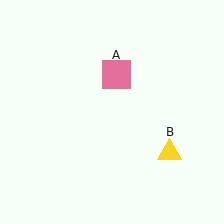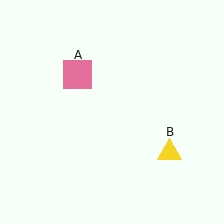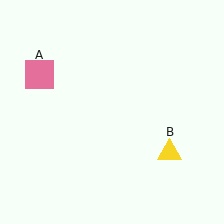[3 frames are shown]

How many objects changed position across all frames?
1 object changed position: pink square (object A).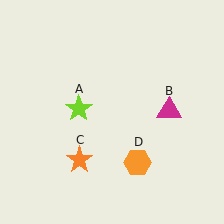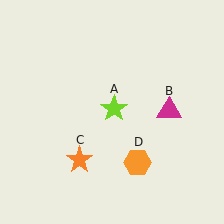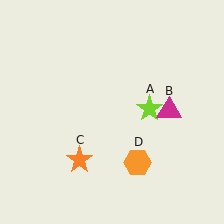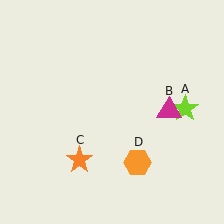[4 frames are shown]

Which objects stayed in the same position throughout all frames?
Magenta triangle (object B) and orange star (object C) and orange hexagon (object D) remained stationary.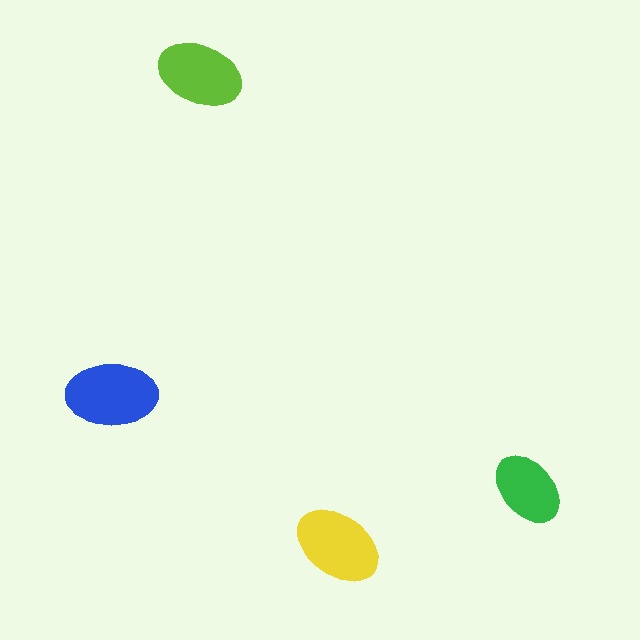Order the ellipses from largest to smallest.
the blue one, the yellow one, the lime one, the green one.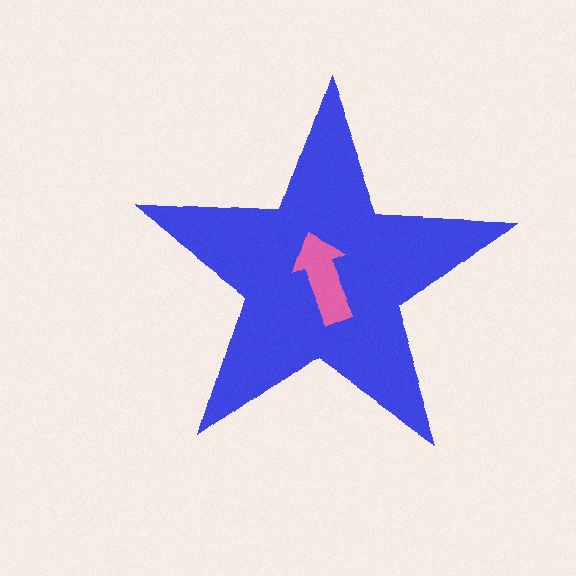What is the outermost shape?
The blue star.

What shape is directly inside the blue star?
The pink arrow.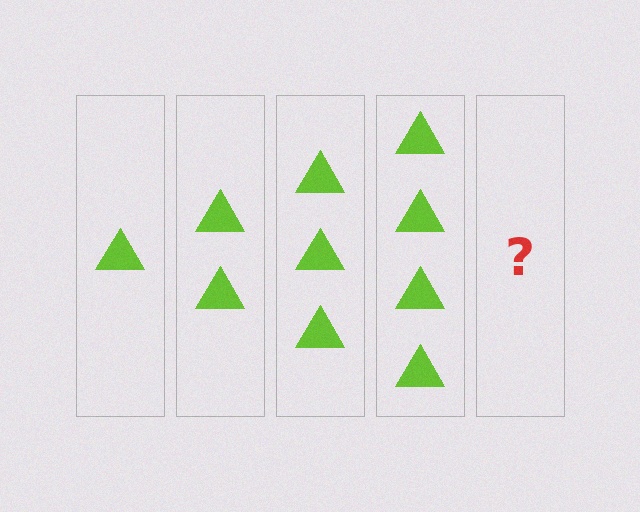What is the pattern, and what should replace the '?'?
The pattern is that each step adds one more triangle. The '?' should be 5 triangles.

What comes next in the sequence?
The next element should be 5 triangles.